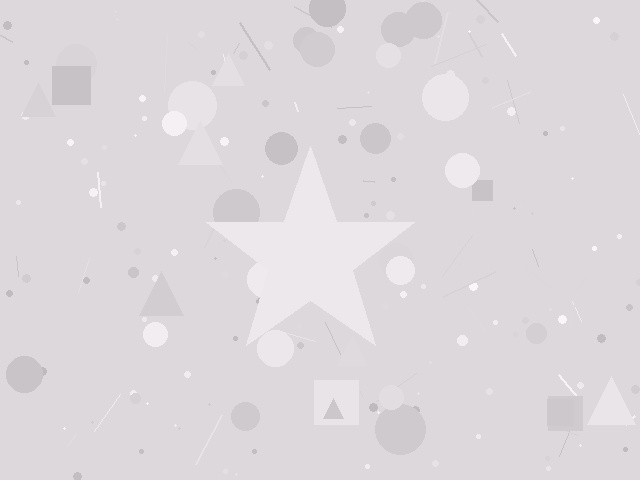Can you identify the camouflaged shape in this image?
The camouflaged shape is a star.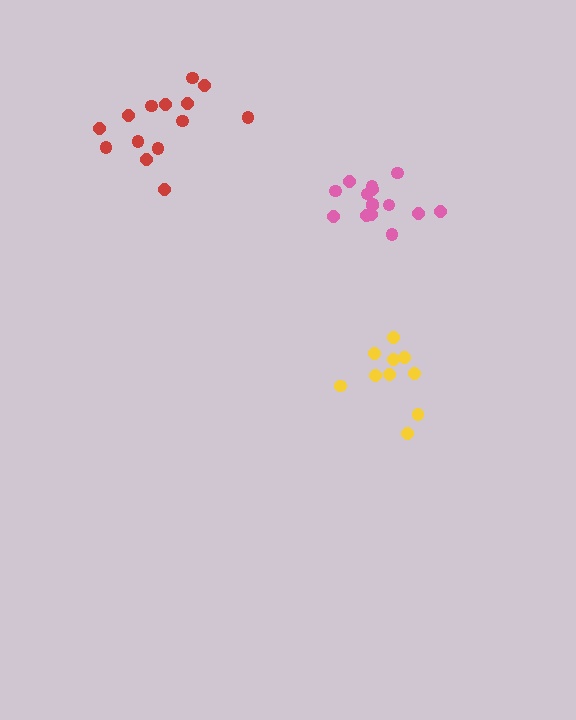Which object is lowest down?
The yellow cluster is bottommost.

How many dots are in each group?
Group 1: 14 dots, Group 2: 10 dots, Group 3: 15 dots (39 total).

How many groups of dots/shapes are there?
There are 3 groups.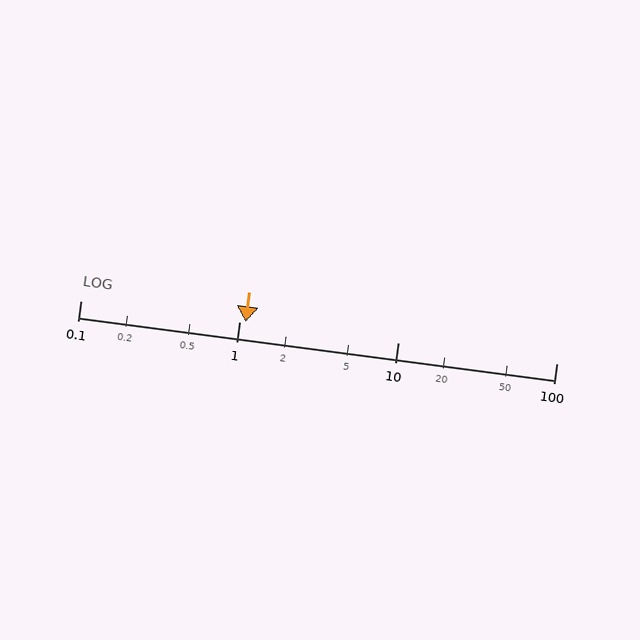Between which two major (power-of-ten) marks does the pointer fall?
The pointer is between 1 and 10.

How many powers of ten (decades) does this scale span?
The scale spans 3 decades, from 0.1 to 100.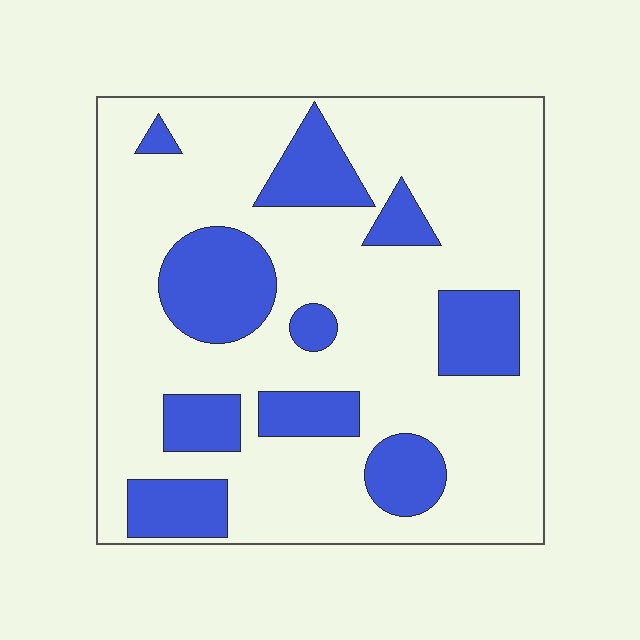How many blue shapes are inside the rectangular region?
10.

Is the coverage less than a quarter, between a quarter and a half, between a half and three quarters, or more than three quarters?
Between a quarter and a half.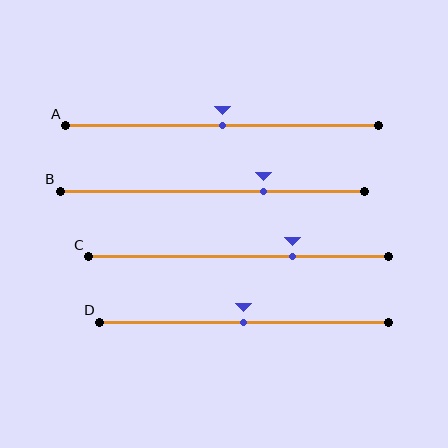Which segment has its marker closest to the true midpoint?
Segment A has its marker closest to the true midpoint.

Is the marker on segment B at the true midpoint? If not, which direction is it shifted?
No, the marker on segment B is shifted to the right by about 17% of the segment length.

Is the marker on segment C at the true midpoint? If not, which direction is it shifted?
No, the marker on segment C is shifted to the right by about 18% of the segment length.